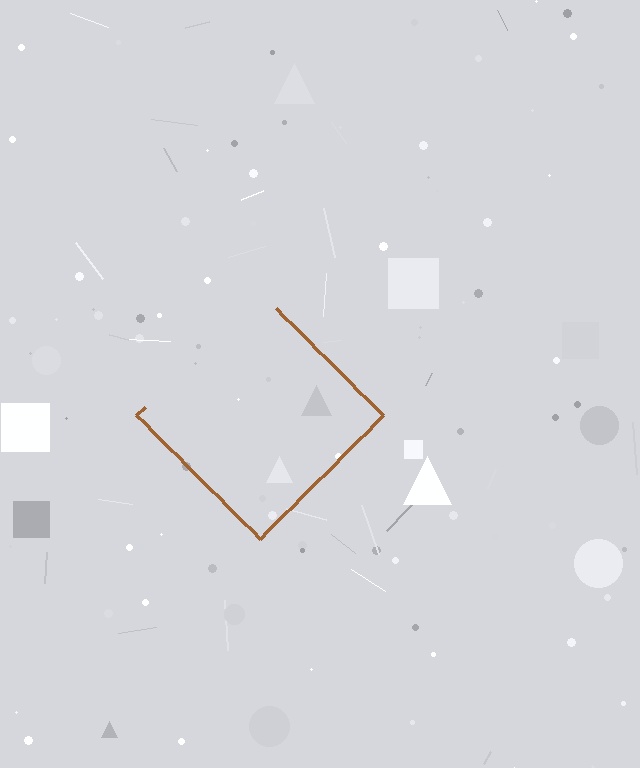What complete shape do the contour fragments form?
The contour fragments form a diamond.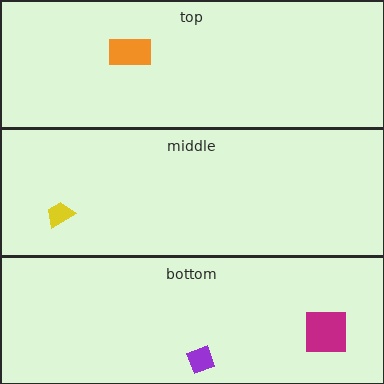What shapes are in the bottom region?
The purple diamond, the magenta square.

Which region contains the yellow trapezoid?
The middle region.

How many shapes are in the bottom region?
2.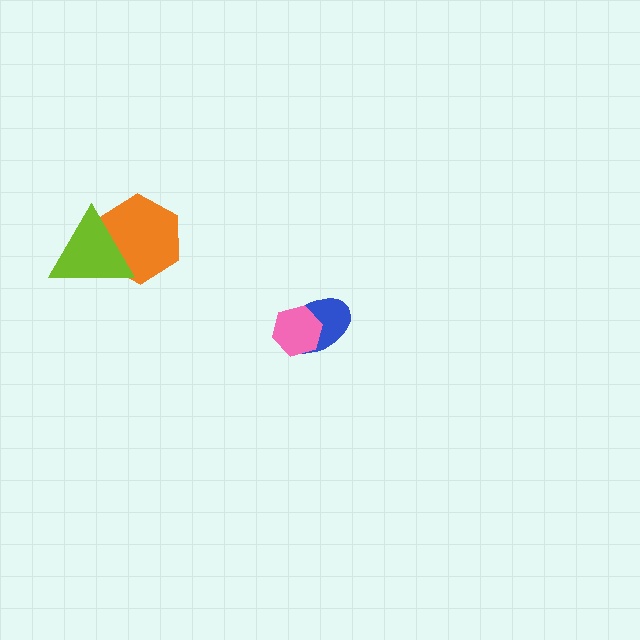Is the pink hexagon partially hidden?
No, no other shape covers it.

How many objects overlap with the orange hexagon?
1 object overlaps with the orange hexagon.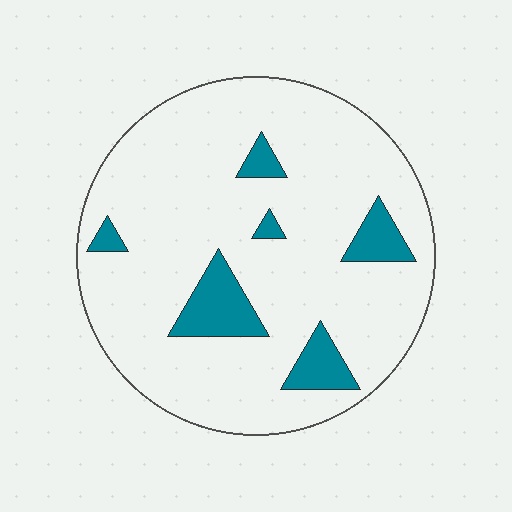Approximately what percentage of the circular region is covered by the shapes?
Approximately 15%.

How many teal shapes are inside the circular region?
6.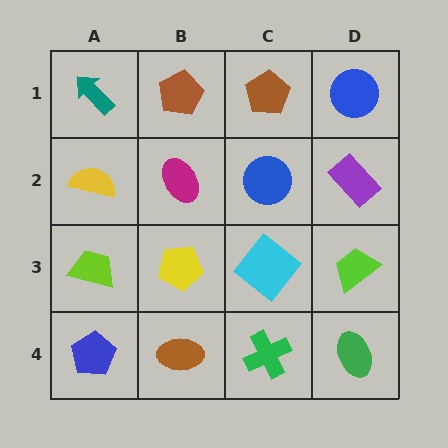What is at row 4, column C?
A green cross.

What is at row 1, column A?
A teal arrow.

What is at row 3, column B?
A yellow pentagon.